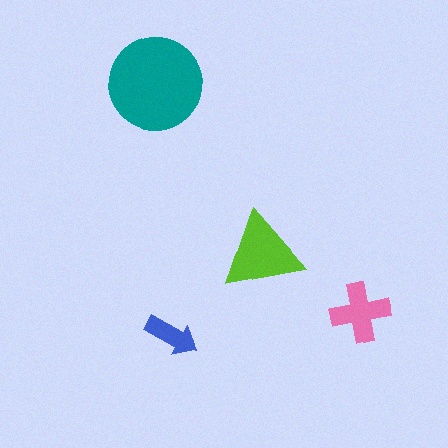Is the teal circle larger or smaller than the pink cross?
Larger.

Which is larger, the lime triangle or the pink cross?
The lime triangle.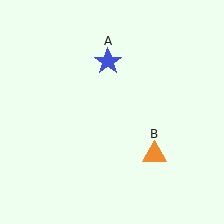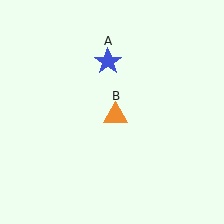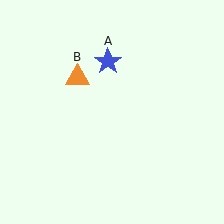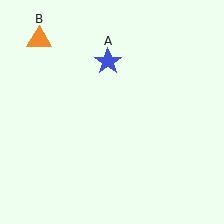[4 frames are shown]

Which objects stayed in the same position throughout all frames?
Blue star (object A) remained stationary.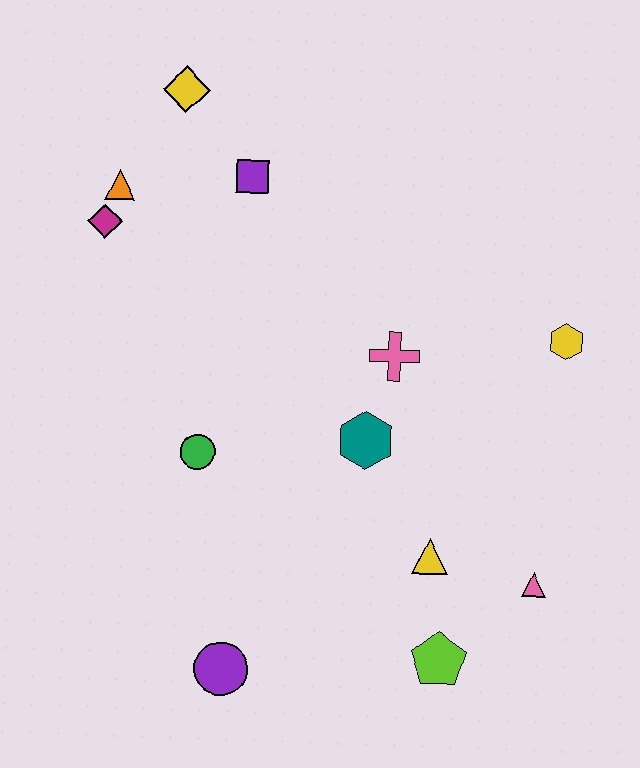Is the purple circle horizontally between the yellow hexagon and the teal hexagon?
No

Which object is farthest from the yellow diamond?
The lime pentagon is farthest from the yellow diamond.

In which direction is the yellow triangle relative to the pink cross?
The yellow triangle is below the pink cross.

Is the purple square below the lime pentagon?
No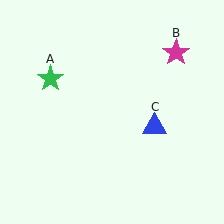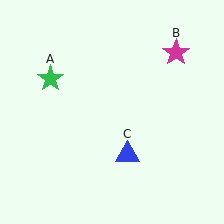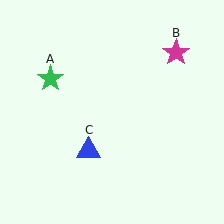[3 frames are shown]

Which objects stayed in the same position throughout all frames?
Green star (object A) and magenta star (object B) remained stationary.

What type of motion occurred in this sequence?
The blue triangle (object C) rotated clockwise around the center of the scene.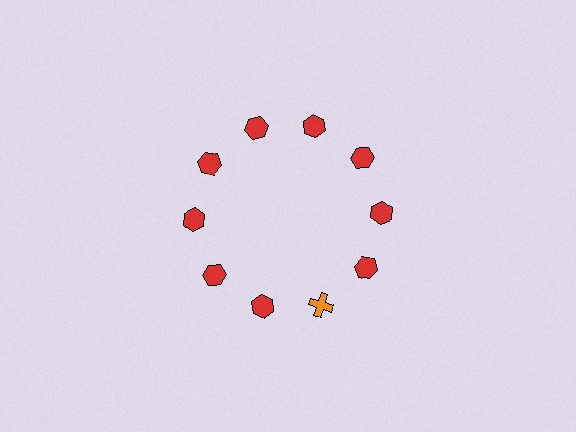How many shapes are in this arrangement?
There are 10 shapes arranged in a ring pattern.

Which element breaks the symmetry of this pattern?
The orange cross at roughly the 5 o'clock position breaks the symmetry. All other shapes are red hexagons.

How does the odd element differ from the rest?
It differs in both color (orange instead of red) and shape (cross instead of hexagon).